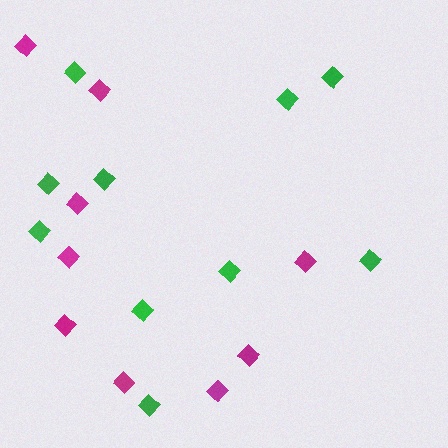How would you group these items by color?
There are 2 groups: one group of magenta diamonds (9) and one group of green diamonds (10).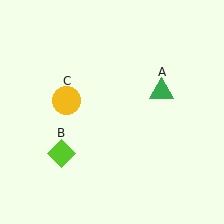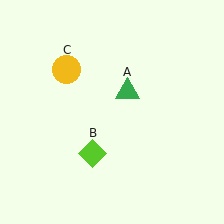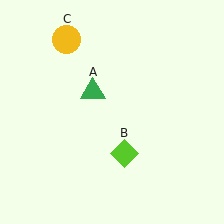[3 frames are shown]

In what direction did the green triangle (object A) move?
The green triangle (object A) moved left.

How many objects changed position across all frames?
3 objects changed position: green triangle (object A), lime diamond (object B), yellow circle (object C).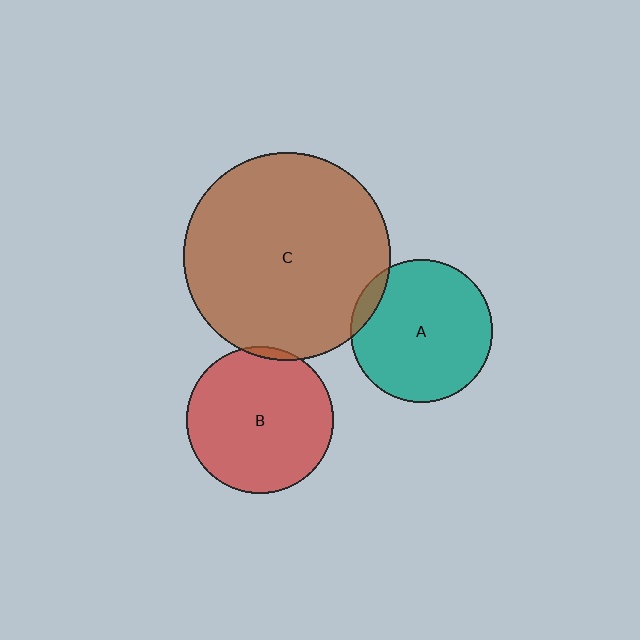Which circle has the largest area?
Circle C (brown).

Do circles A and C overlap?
Yes.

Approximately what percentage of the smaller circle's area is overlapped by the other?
Approximately 5%.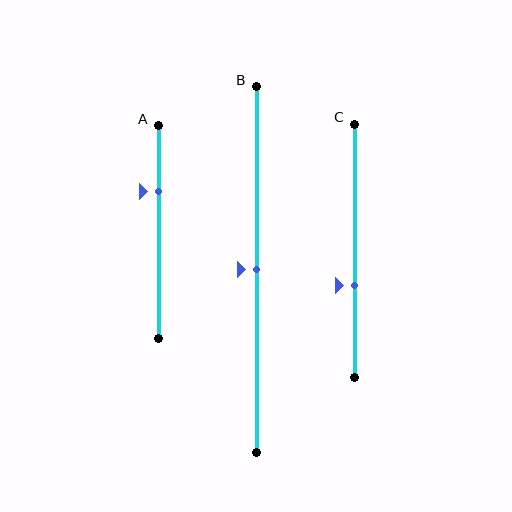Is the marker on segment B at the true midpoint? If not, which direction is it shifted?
Yes, the marker on segment B is at the true midpoint.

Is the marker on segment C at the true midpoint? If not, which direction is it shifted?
No, the marker on segment C is shifted downward by about 14% of the segment length.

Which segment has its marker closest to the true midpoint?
Segment B has its marker closest to the true midpoint.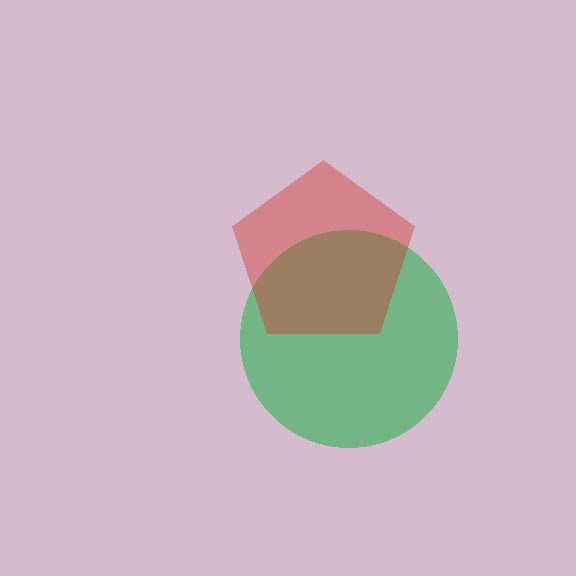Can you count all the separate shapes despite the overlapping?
Yes, there are 2 separate shapes.